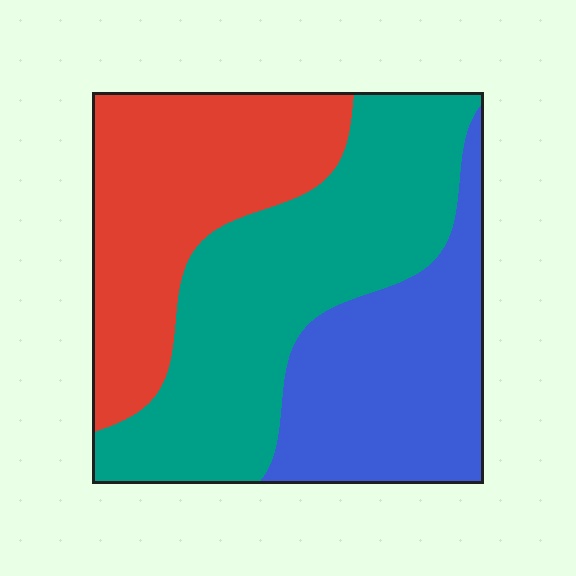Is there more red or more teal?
Teal.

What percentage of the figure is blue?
Blue takes up between a quarter and a half of the figure.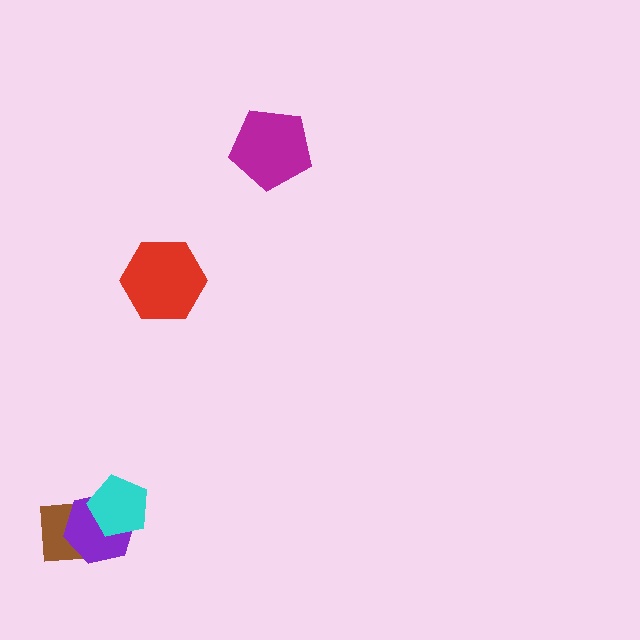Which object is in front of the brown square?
The purple hexagon is in front of the brown square.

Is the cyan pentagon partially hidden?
No, no other shape covers it.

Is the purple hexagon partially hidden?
Yes, it is partially covered by another shape.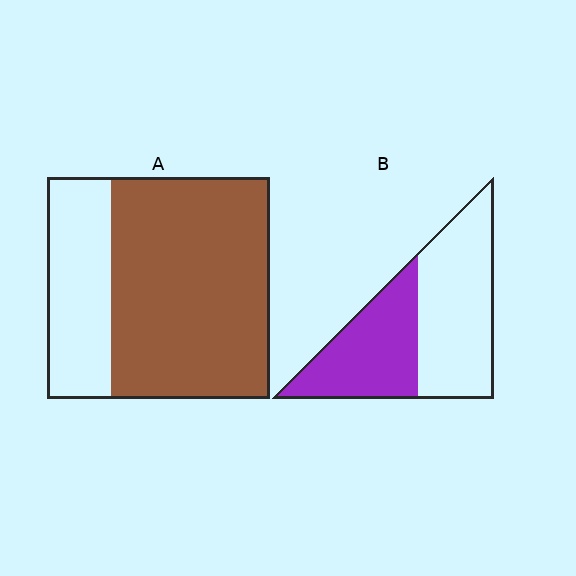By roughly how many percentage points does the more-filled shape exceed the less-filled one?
By roughly 30 percentage points (A over B).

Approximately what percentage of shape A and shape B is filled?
A is approximately 70% and B is approximately 45%.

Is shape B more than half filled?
No.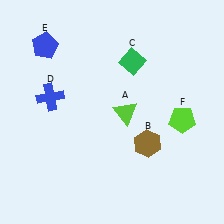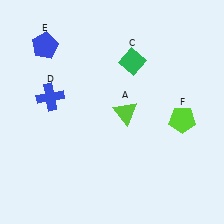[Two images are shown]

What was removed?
The brown hexagon (B) was removed in Image 2.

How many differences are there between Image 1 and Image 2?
There is 1 difference between the two images.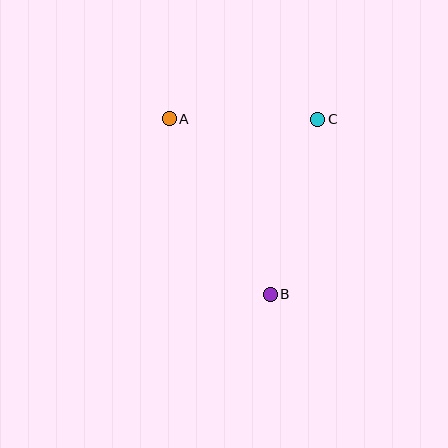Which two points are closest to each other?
Points A and C are closest to each other.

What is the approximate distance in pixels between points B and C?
The distance between B and C is approximately 181 pixels.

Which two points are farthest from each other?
Points A and B are farthest from each other.